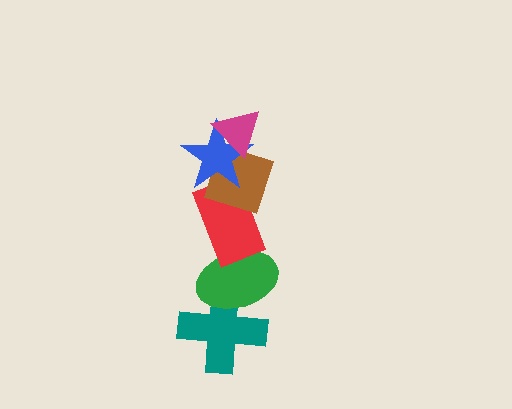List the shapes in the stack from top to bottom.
From top to bottom: the magenta triangle, the blue star, the brown diamond, the red rectangle, the green ellipse, the teal cross.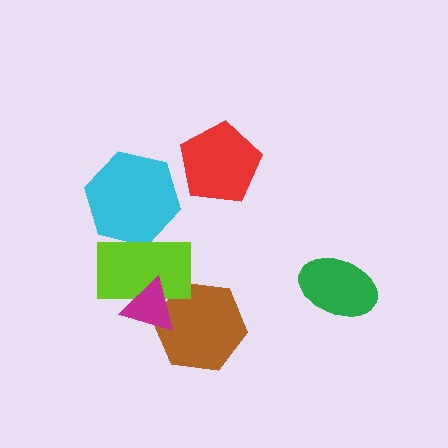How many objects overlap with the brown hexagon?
2 objects overlap with the brown hexagon.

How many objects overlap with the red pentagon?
0 objects overlap with the red pentagon.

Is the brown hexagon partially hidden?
Yes, it is partially covered by another shape.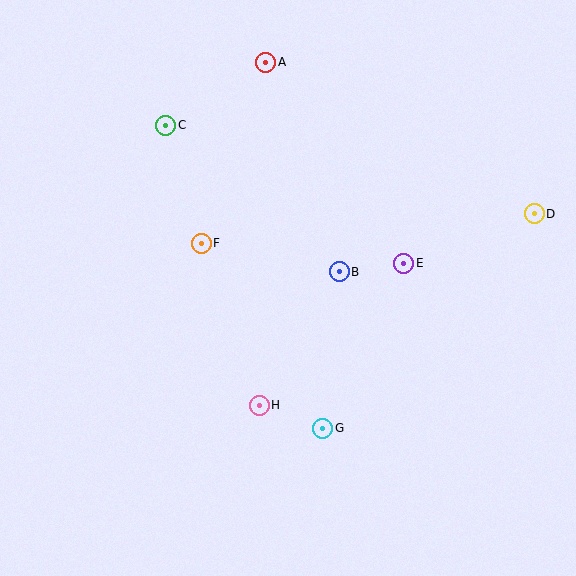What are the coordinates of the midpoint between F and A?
The midpoint between F and A is at (233, 153).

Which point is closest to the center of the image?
Point B at (339, 272) is closest to the center.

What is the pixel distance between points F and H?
The distance between F and H is 172 pixels.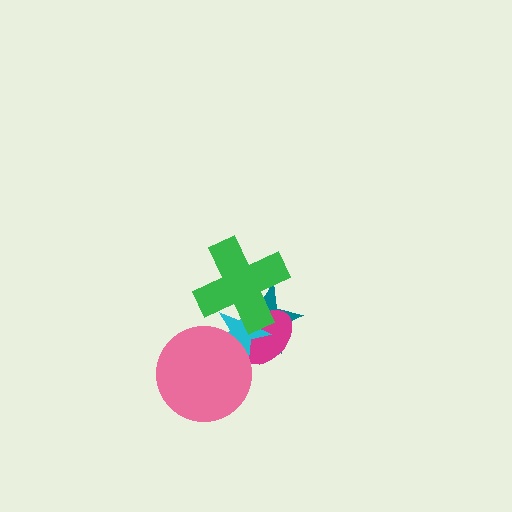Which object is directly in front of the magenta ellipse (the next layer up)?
The cyan star is directly in front of the magenta ellipse.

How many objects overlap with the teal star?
3 objects overlap with the teal star.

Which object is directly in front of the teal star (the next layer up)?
The magenta ellipse is directly in front of the teal star.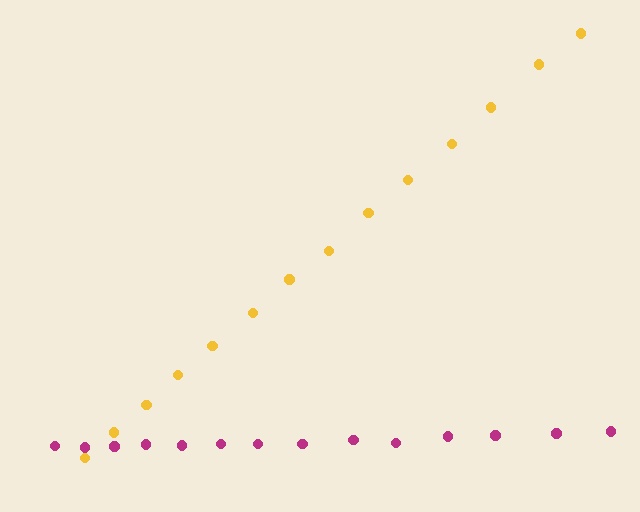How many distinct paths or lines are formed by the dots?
There are 2 distinct paths.